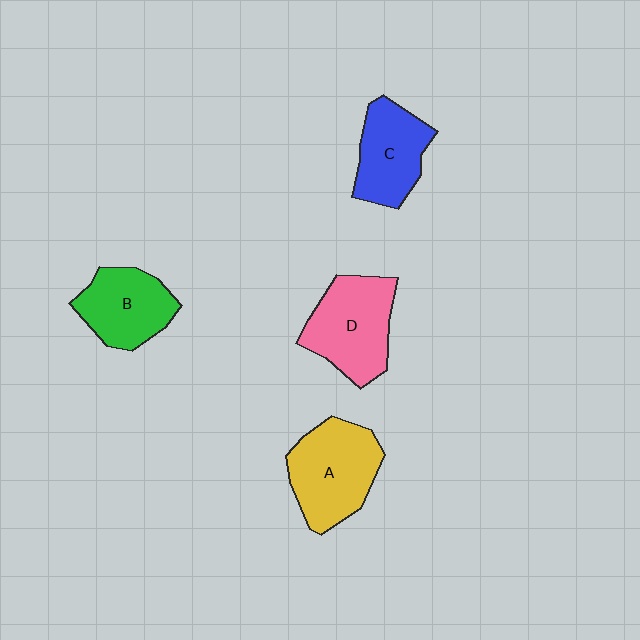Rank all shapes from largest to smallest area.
From largest to smallest: A (yellow), D (pink), C (blue), B (green).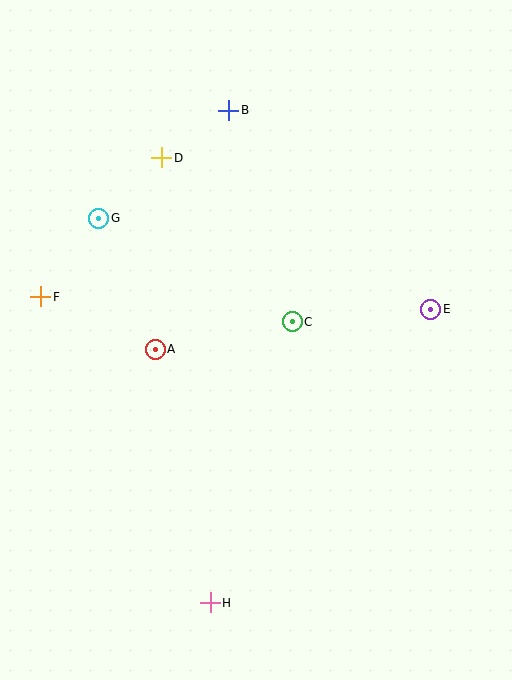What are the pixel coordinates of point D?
Point D is at (162, 158).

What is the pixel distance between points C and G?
The distance between C and G is 220 pixels.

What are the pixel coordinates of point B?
Point B is at (229, 110).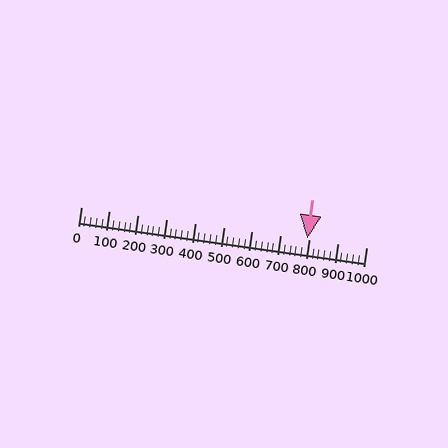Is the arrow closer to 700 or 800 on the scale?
The arrow is closer to 800.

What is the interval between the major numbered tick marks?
The major tick marks are spaced 100 units apart.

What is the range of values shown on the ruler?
The ruler shows values from 0 to 1000.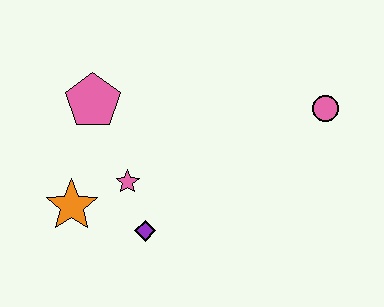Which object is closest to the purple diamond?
The pink star is closest to the purple diamond.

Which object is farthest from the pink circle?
The orange star is farthest from the pink circle.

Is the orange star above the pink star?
No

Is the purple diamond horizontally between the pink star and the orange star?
No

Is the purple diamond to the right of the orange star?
Yes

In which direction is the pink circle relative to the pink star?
The pink circle is to the right of the pink star.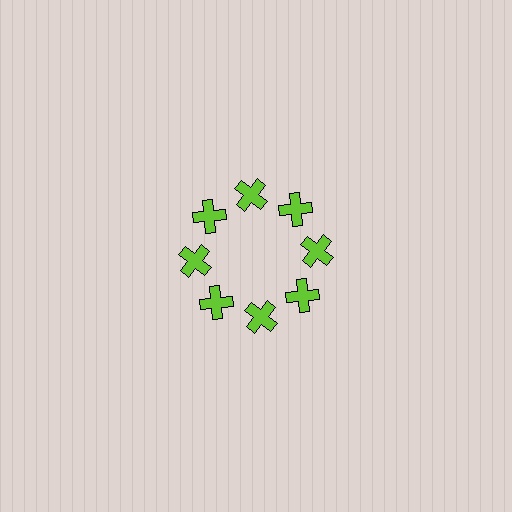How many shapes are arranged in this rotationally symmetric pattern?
There are 8 shapes, arranged in 8 groups of 1.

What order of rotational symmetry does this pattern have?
This pattern has 8-fold rotational symmetry.